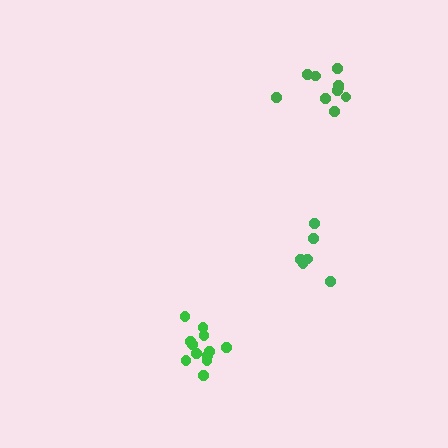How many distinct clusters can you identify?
There are 3 distinct clusters.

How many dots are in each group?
Group 1: 6 dots, Group 2: 12 dots, Group 3: 10 dots (28 total).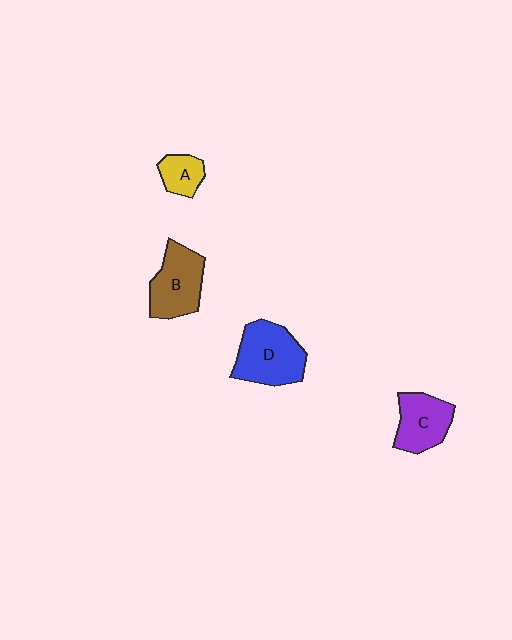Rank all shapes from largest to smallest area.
From largest to smallest: D (blue), B (brown), C (purple), A (yellow).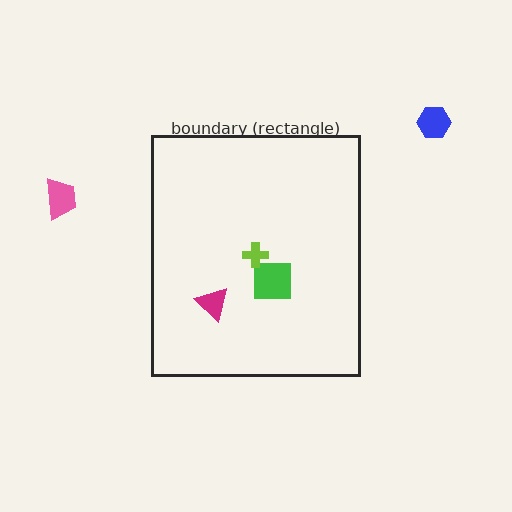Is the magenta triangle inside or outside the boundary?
Inside.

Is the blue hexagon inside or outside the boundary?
Outside.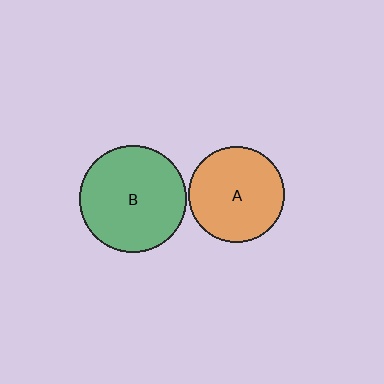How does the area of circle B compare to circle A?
Approximately 1.2 times.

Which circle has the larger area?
Circle B (green).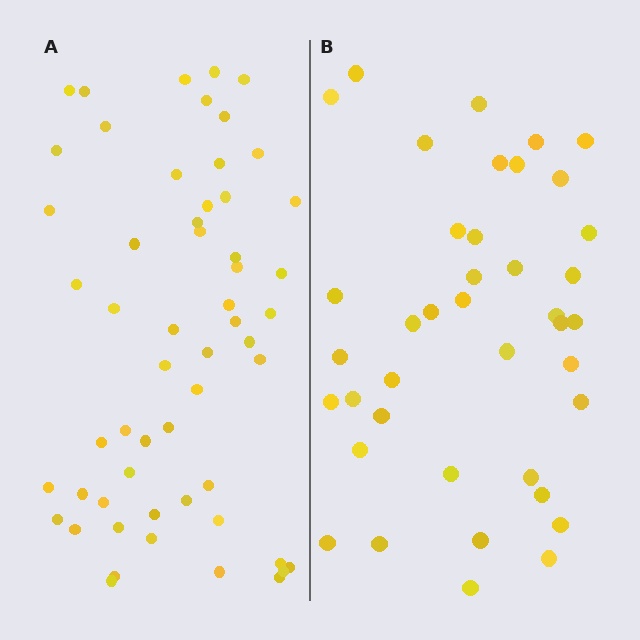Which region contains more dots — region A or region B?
Region A (the left region) has more dots.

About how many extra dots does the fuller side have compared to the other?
Region A has approximately 15 more dots than region B.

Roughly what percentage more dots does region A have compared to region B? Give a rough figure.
About 40% more.